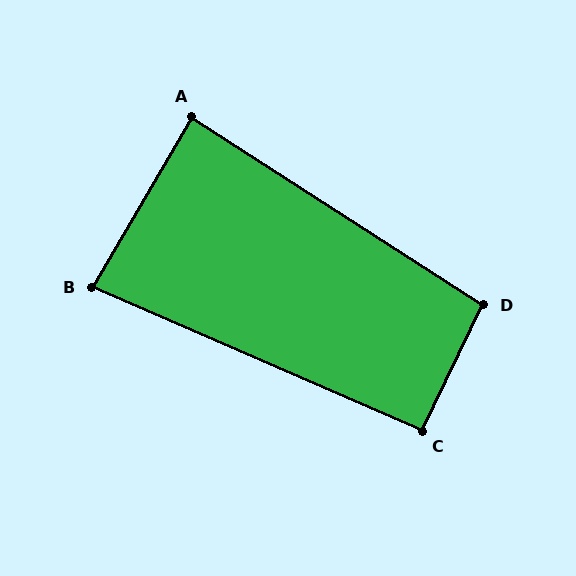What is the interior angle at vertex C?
Approximately 92 degrees (approximately right).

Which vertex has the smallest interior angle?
B, at approximately 83 degrees.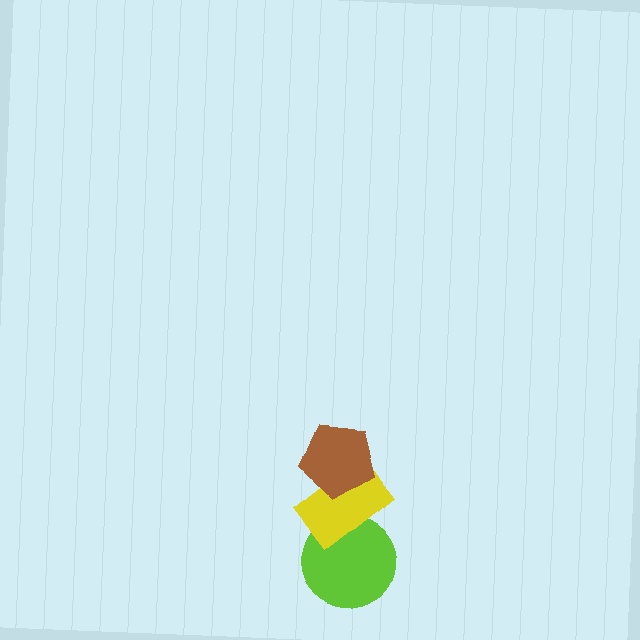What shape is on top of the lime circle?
The yellow rectangle is on top of the lime circle.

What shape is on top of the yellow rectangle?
The brown pentagon is on top of the yellow rectangle.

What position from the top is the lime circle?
The lime circle is 3rd from the top.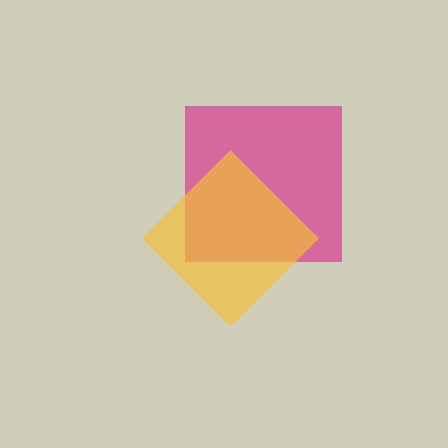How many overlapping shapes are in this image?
There are 2 overlapping shapes in the image.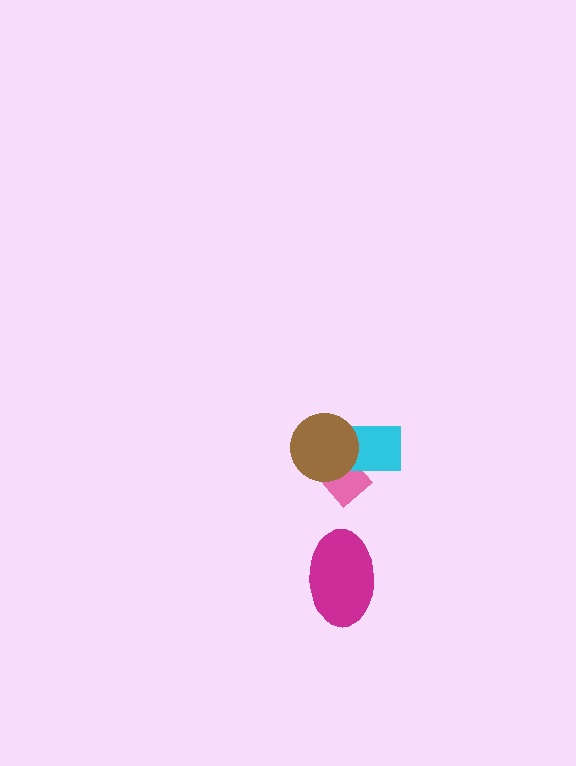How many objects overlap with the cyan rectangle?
2 objects overlap with the cyan rectangle.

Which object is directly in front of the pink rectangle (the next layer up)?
The cyan rectangle is directly in front of the pink rectangle.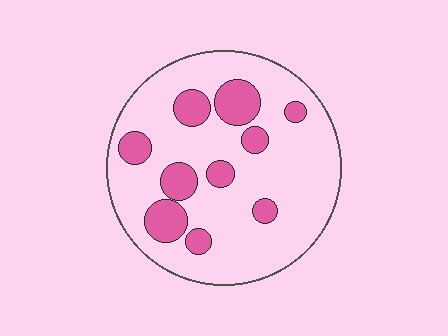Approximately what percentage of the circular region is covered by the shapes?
Approximately 20%.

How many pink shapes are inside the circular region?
10.